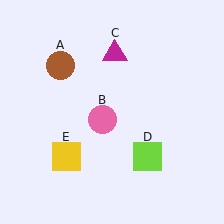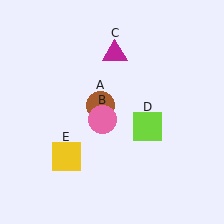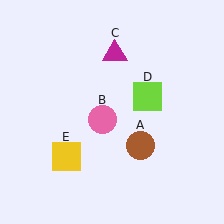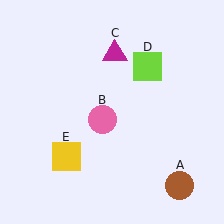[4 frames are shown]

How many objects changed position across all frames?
2 objects changed position: brown circle (object A), lime square (object D).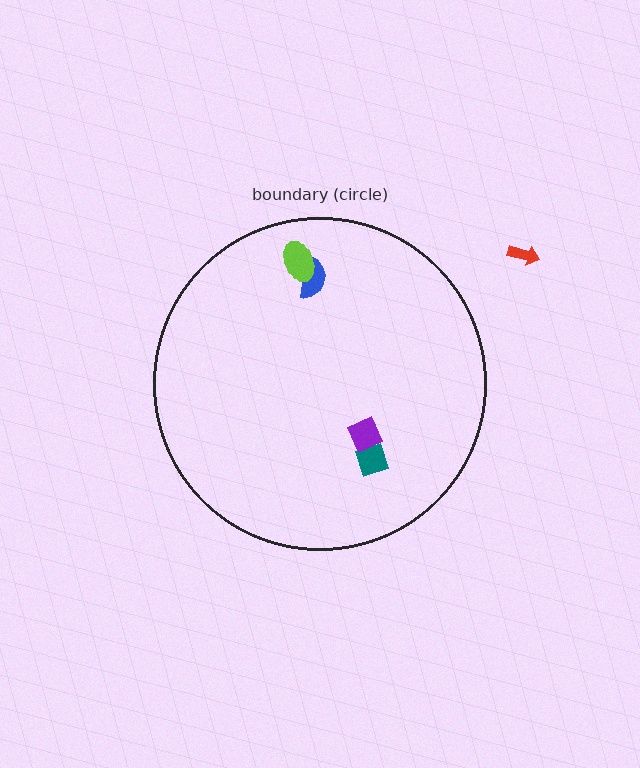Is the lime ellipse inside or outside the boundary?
Inside.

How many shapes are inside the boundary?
4 inside, 1 outside.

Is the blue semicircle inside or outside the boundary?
Inside.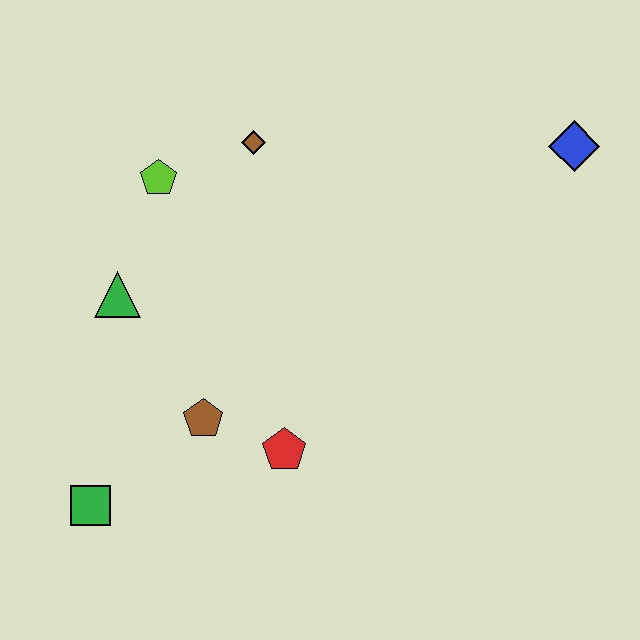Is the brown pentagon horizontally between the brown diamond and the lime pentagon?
Yes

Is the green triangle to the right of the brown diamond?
No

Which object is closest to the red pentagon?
The brown pentagon is closest to the red pentagon.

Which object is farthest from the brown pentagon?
The blue diamond is farthest from the brown pentagon.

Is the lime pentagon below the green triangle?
No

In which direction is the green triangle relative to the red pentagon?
The green triangle is to the left of the red pentagon.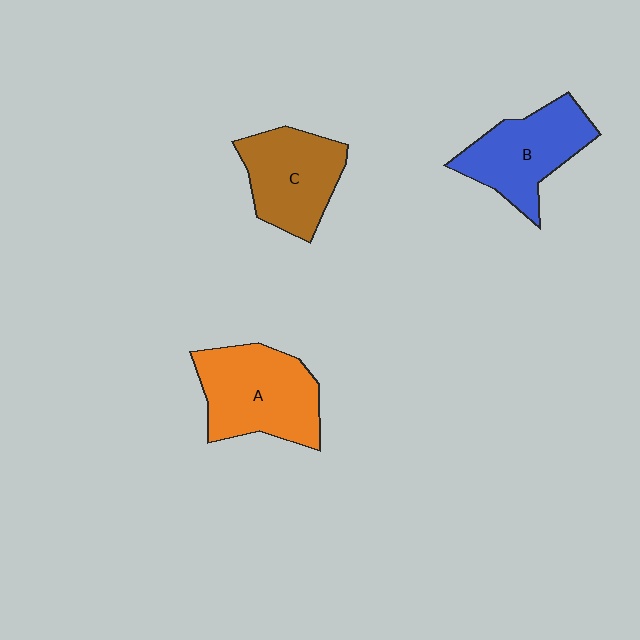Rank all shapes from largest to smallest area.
From largest to smallest: A (orange), B (blue), C (brown).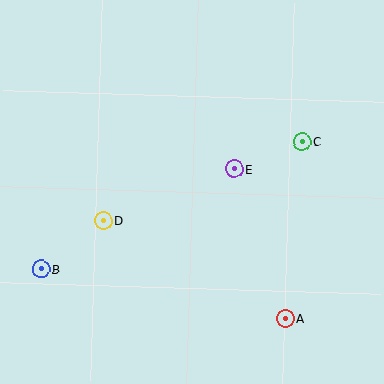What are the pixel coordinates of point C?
Point C is at (302, 141).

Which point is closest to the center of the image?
Point E at (234, 169) is closest to the center.